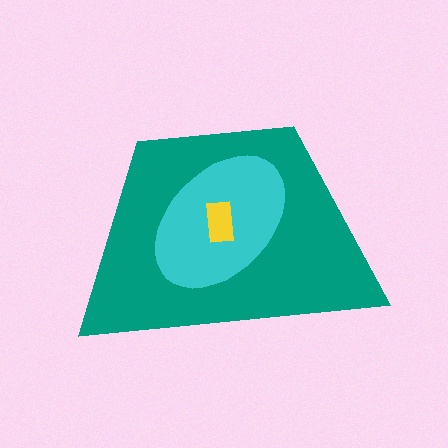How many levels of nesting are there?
3.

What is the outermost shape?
The teal trapezoid.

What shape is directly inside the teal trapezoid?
The cyan ellipse.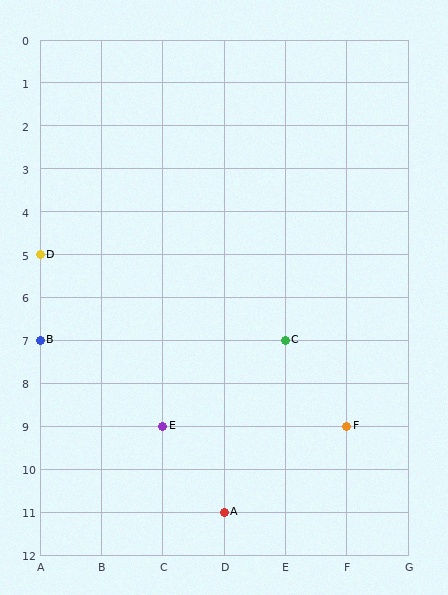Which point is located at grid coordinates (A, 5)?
Point D is at (A, 5).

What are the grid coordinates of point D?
Point D is at grid coordinates (A, 5).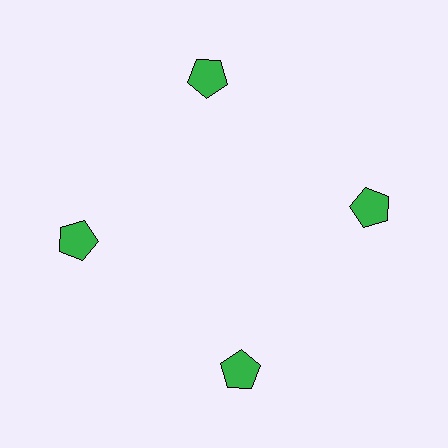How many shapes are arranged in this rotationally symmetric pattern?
There are 4 shapes, arranged in 4 groups of 1.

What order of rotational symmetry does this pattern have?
This pattern has 4-fold rotational symmetry.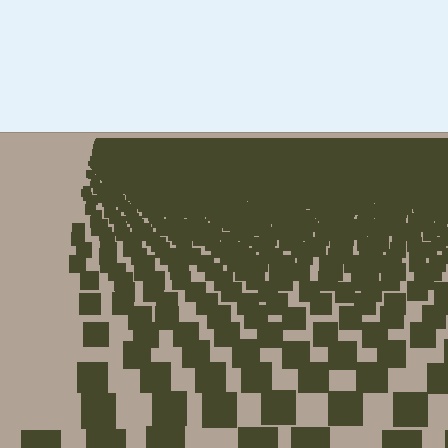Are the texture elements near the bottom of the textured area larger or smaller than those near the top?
Larger. Near the bottom, elements are closer to the viewer and appear at a bigger on-screen size.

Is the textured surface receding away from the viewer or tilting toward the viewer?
The surface is receding away from the viewer. Texture elements get smaller and denser toward the top.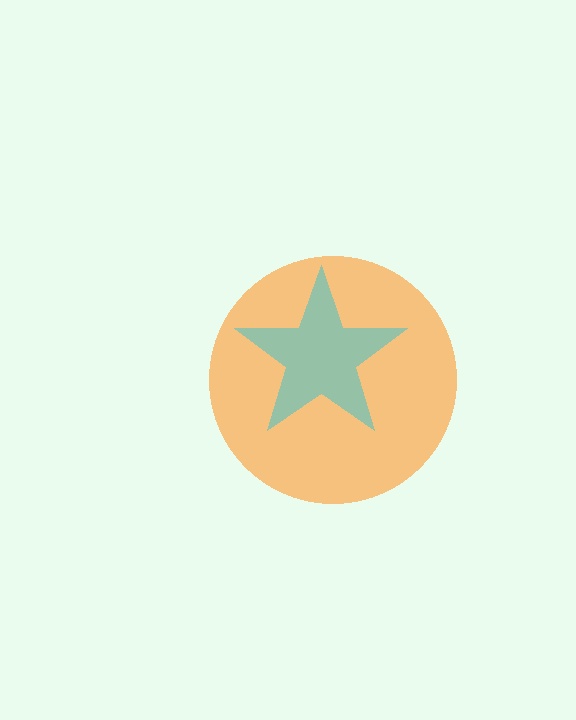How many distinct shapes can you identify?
There are 2 distinct shapes: an orange circle, a cyan star.